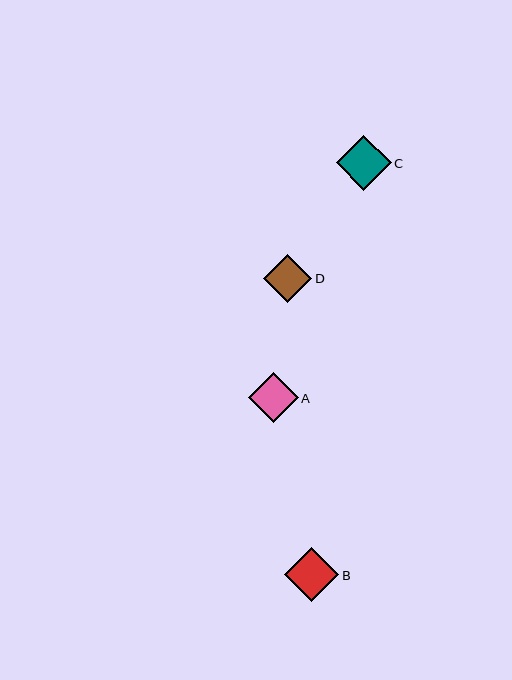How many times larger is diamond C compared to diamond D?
Diamond C is approximately 1.1 times the size of diamond D.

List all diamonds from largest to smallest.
From largest to smallest: C, B, A, D.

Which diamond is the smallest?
Diamond D is the smallest with a size of approximately 48 pixels.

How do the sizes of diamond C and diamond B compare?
Diamond C and diamond B are approximately the same size.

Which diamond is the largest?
Diamond C is the largest with a size of approximately 55 pixels.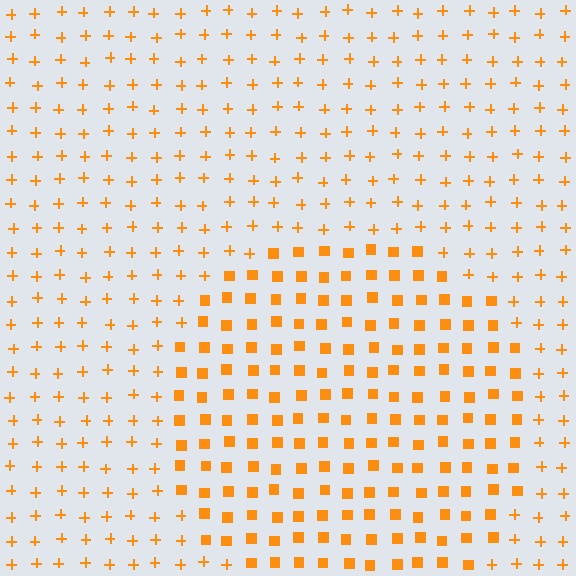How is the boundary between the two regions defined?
The boundary is defined by a change in element shape: squares inside vs. plus signs outside. All elements share the same color and spacing.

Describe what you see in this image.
The image is filled with small orange elements arranged in a uniform grid. A circle-shaped region contains squares, while the surrounding area contains plus signs. The boundary is defined purely by the change in element shape.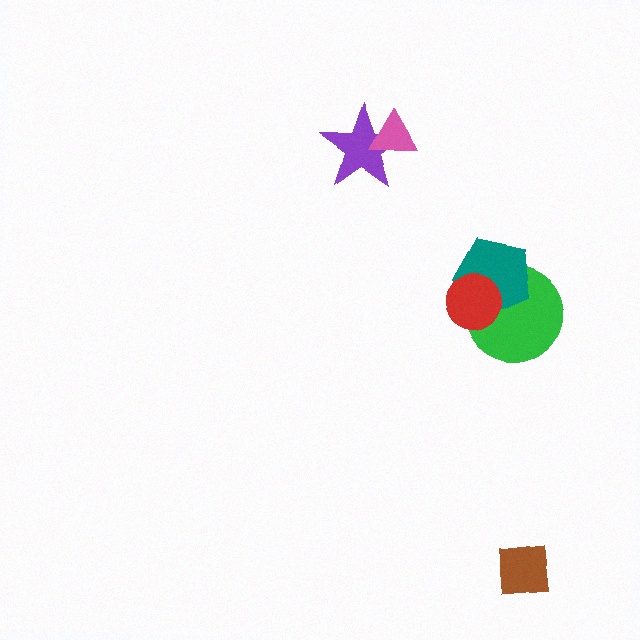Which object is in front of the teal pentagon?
The red circle is in front of the teal pentagon.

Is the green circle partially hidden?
Yes, it is partially covered by another shape.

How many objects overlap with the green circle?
2 objects overlap with the green circle.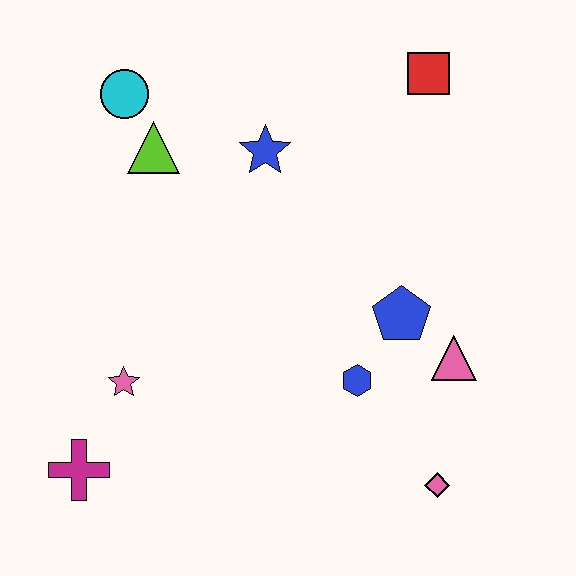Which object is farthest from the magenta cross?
The red square is farthest from the magenta cross.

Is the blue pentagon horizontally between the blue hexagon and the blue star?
No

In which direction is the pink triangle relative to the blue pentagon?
The pink triangle is to the right of the blue pentagon.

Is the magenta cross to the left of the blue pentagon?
Yes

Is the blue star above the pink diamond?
Yes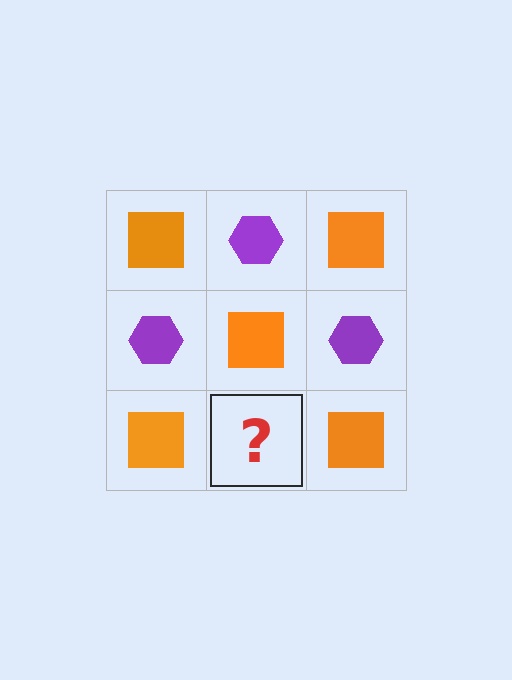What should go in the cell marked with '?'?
The missing cell should contain a purple hexagon.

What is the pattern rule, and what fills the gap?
The rule is that it alternates orange square and purple hexagon in a checkerboard pattern. The gap should be filled with a purple hexagon.